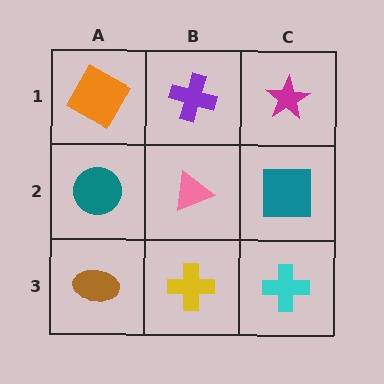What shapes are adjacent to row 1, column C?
A teal square (row 2, column C), a purple cross (row 1, column B).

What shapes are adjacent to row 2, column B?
A purple cross (row 1, column B), a yellow cross (row 3, column B), a teal circle (row 2, column A), a teal square (row 2, column C).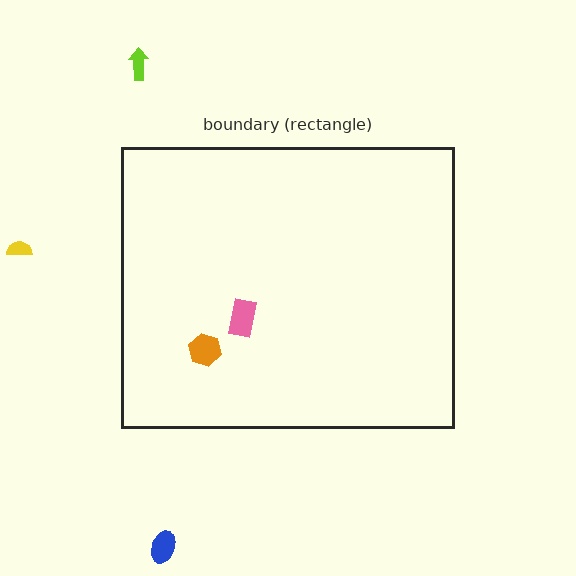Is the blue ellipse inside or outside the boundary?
Outside.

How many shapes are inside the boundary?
2 inside, 3 outside.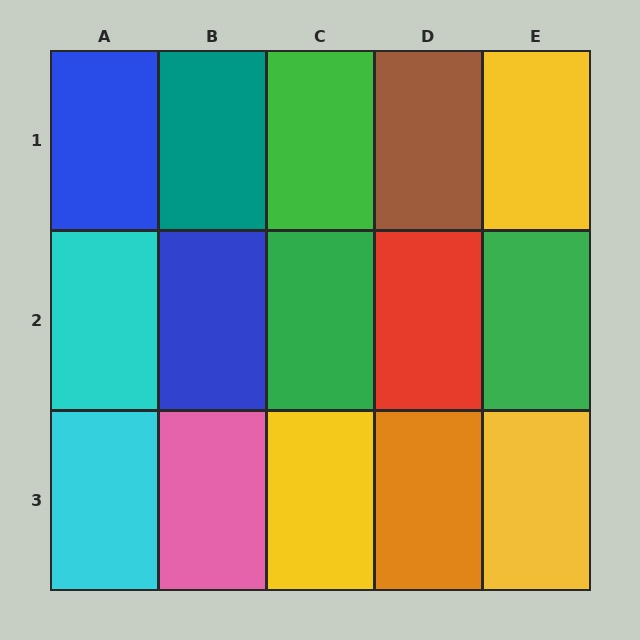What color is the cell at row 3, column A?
Cyan.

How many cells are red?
1 cell is red.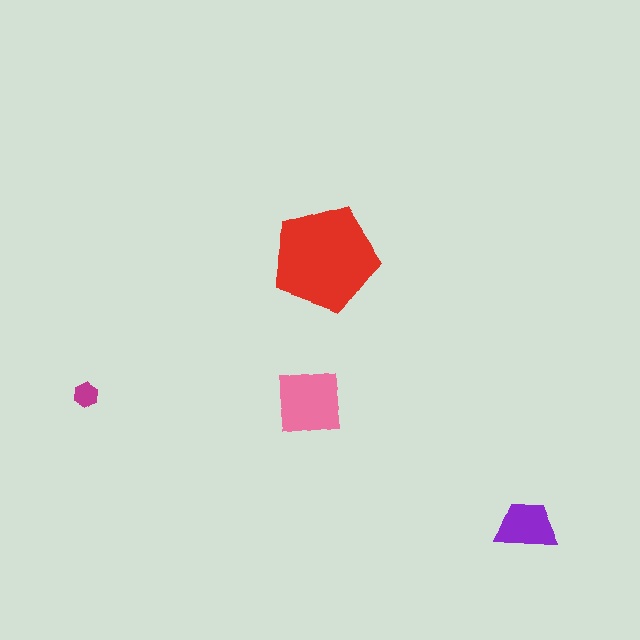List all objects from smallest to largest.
The magenta hexagon, the purple trapezoid, the pink square, the red pentagon.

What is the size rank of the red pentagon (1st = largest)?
1st.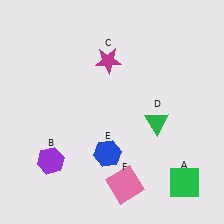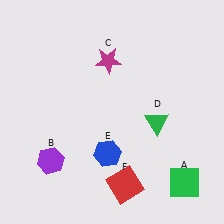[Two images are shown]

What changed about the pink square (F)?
In Image 1, F is pink. In Image 2, it changed to red.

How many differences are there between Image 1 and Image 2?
There is 1 difference between the two images.